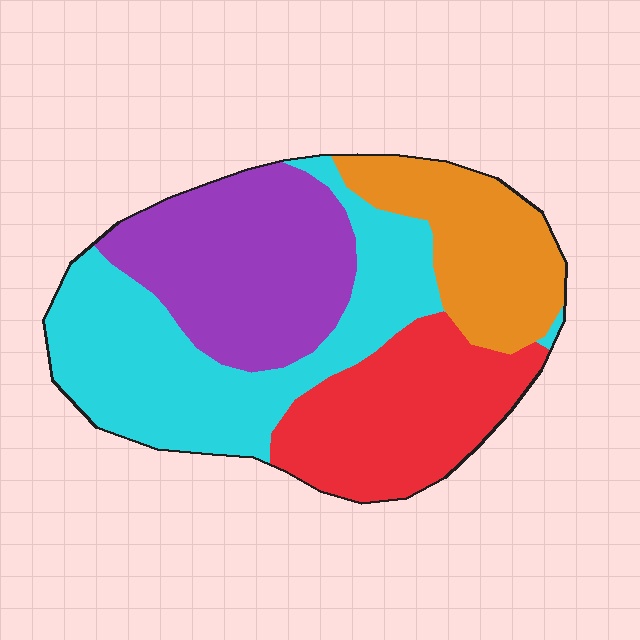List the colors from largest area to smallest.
From largest to smallest: cyan, purple, red, orange.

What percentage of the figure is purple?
Purple takes up between a quarter and a half of the figure.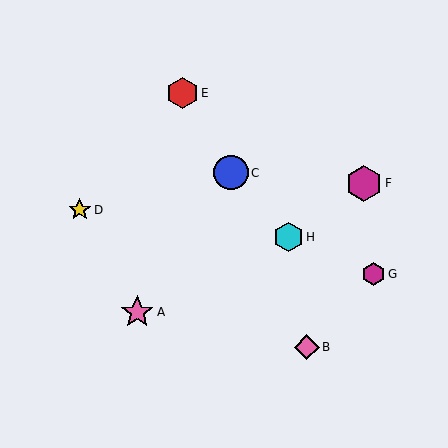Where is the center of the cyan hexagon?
The center of the cyan hexagon is at (288, 237).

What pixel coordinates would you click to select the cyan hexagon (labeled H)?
Click at (288, 237) to select the cyan hexagon H.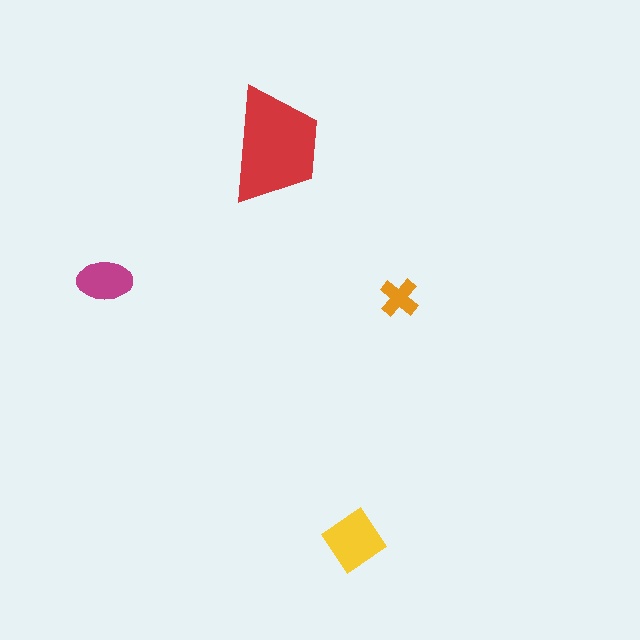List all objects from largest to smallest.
The red trapezoid, the yellow diamond, the magenta ellipse, the orange cross.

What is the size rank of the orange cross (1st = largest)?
4th.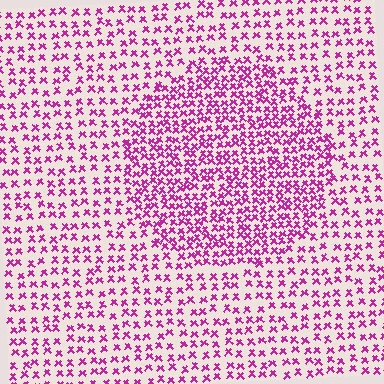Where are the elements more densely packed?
The elements are more densely packed inside the circle boundary.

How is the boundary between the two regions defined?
The boundary is defined by a change in element density (approximately 1.8x ratio). All elements are the same color, size, and shape.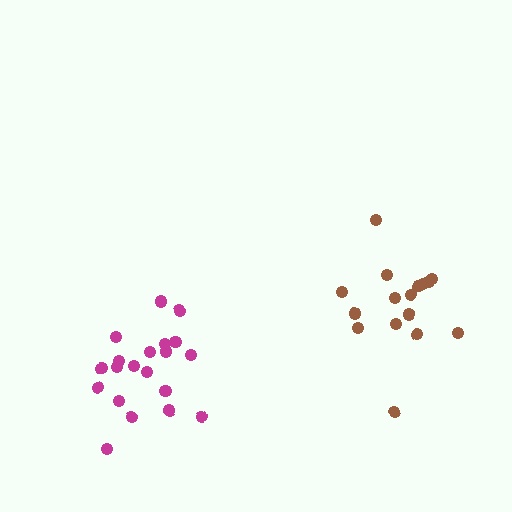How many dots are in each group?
Group 1: 16 dots, Group 2: 20 dots (36 total).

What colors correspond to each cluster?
The clusters are colored: brown, magenta.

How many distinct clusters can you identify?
There are 2 distinct clusters.